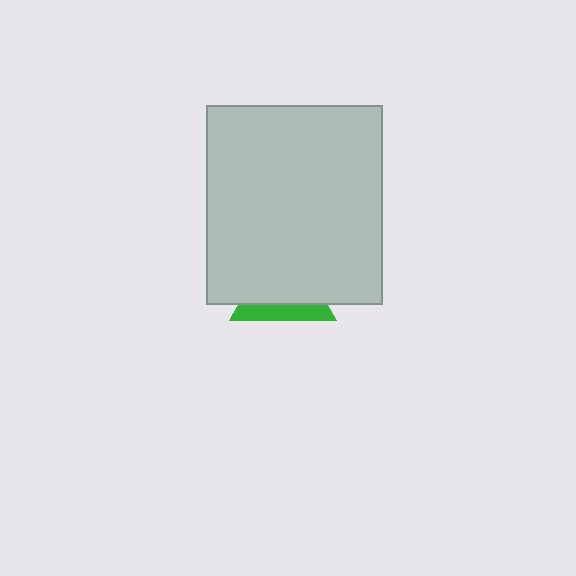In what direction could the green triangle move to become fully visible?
The green triangle could move down. That would shift it out from behind the light gray rectangle entirely.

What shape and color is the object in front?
The object in front is a light gray rectangle.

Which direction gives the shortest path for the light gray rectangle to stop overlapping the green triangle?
Moving up gives the shortest separation.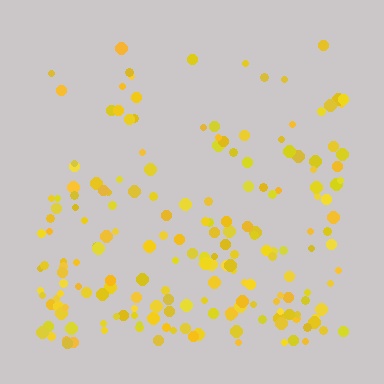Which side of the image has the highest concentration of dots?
The bottom.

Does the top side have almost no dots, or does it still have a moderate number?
Still a moderate number, just noticeably fewer than the bottom.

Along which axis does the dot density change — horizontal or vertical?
Vertical.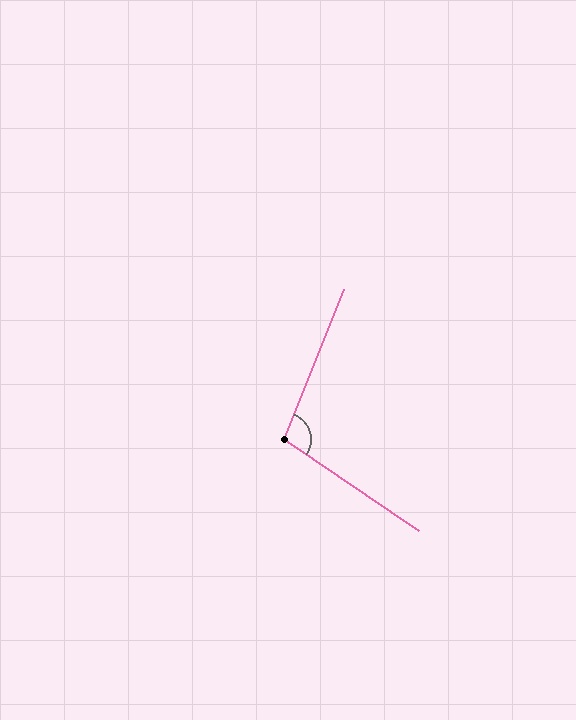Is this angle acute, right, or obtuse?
It is obtuse.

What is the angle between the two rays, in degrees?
Approximately 103 degrees.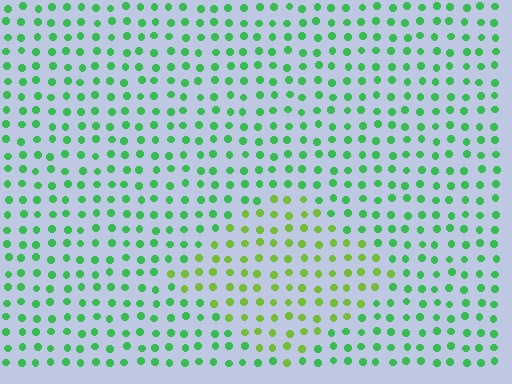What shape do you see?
I see a diamond.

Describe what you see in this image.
The image is filled with small green elements in a uniform arrangement. A diamond-shaped region is visible where the elements are tinted to a slightly different hue, forming a subtle color boundary.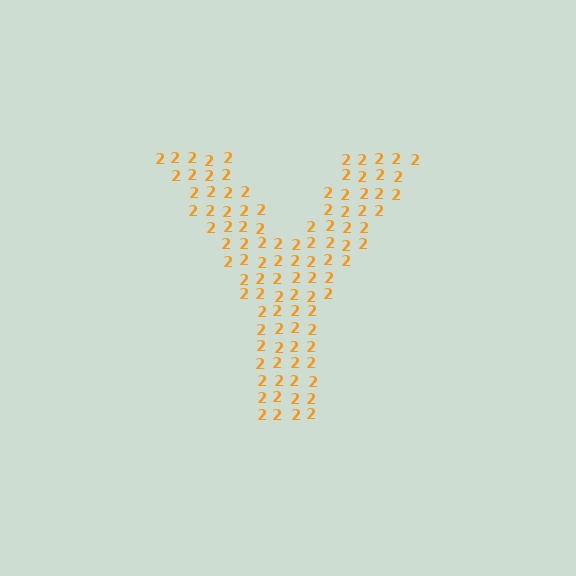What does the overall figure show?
The overall figure shows the letter Y.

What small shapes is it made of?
It is made of small digit 2's.